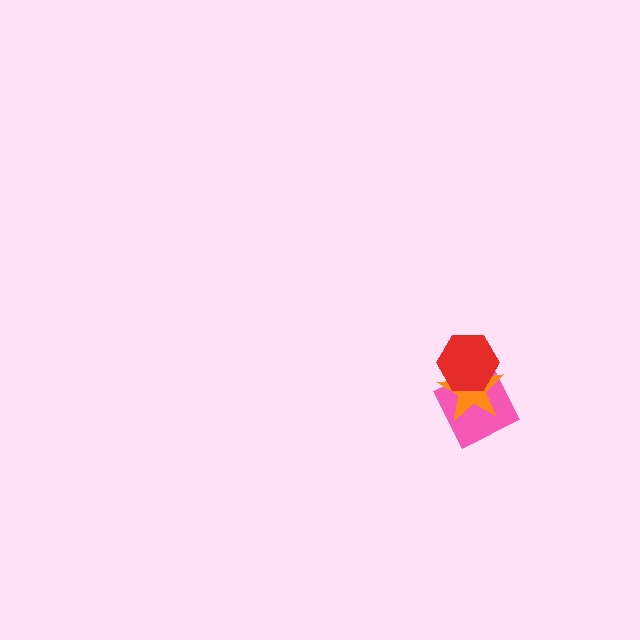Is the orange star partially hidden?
Yes, it is partially covered by another shape.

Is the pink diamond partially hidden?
Yes, it is partially covered by another shape.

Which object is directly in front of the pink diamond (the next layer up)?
The orange star is directly in front of the pink diamond.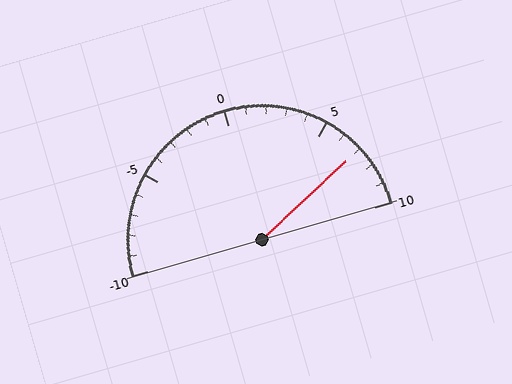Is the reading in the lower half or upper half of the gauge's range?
The reading is in the upper half of the range (-10 to 10).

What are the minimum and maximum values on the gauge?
The gauge ranges from -10 to 10.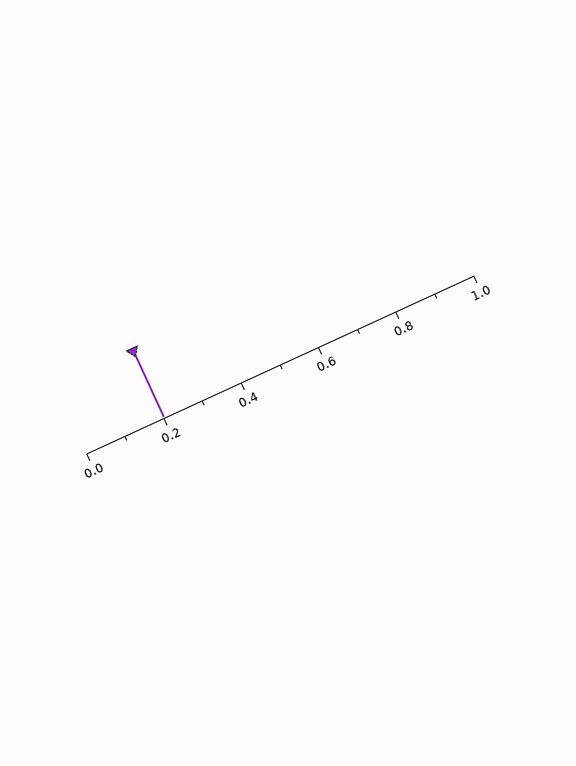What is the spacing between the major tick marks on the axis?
The major ticks are spaced 0.2 apart.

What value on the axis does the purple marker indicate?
The marker indicates approximately 0.2.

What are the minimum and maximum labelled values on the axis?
The axis runs from 0.0 to 1.0.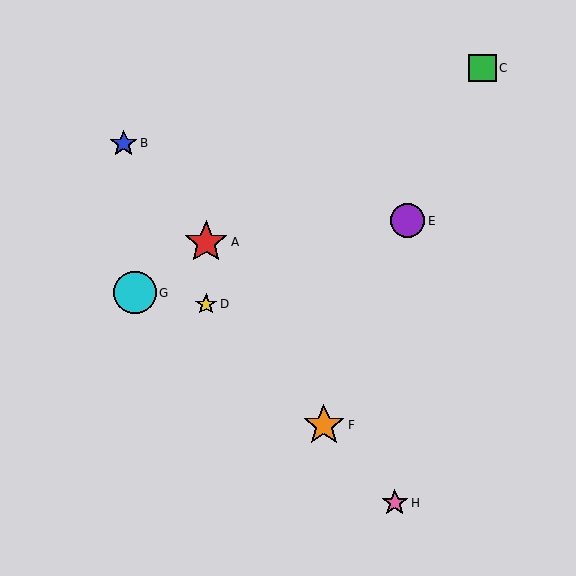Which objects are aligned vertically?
Objects A, D are aligned vertically.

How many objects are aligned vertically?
2 objects (A, D) are aligned vertically.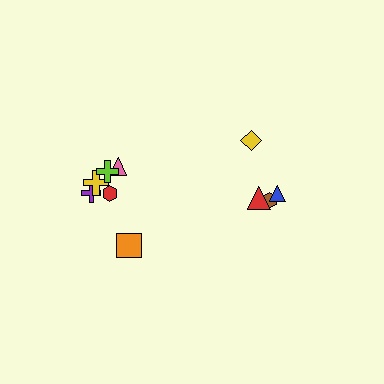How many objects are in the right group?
There are 4 objects.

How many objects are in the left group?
There are 6 objects.